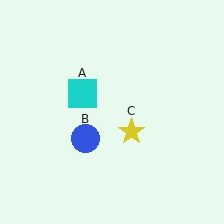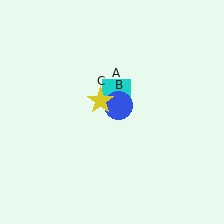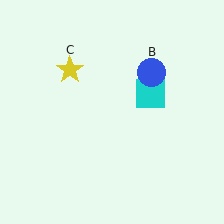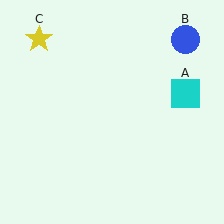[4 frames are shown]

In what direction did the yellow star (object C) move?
The yellow star (object C) moved up and to the left.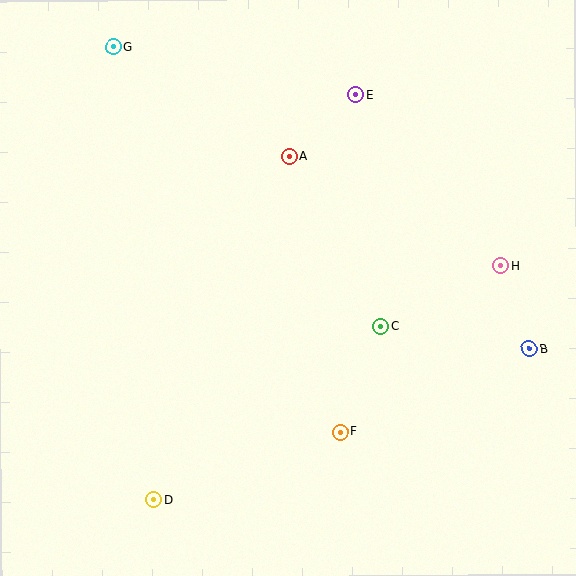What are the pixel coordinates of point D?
Point D is at (154, 500).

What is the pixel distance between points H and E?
The distance between H and E is 224 pixels.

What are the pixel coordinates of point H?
Point H is at (500, 266).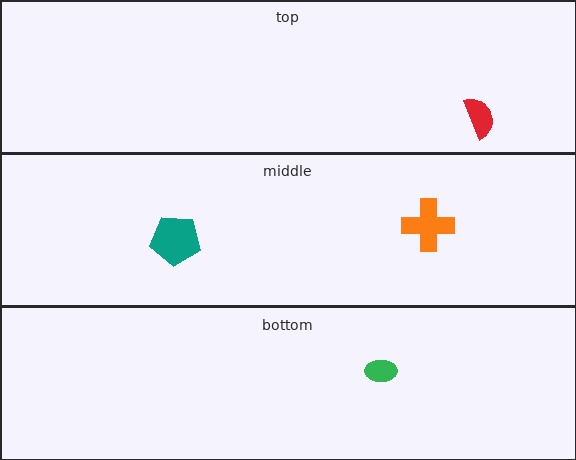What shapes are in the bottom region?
The green ellipse.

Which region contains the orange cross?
The middle region.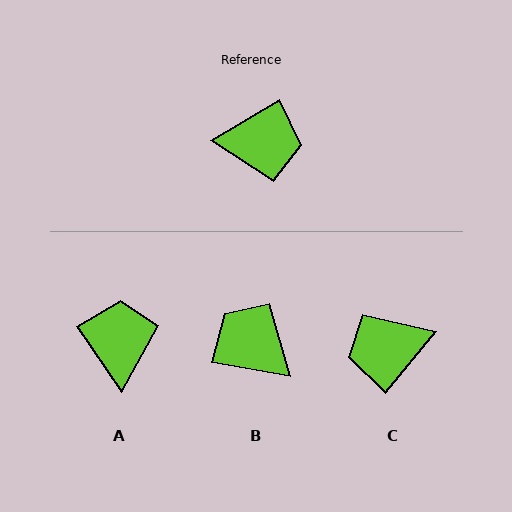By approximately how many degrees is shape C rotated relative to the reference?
Approximately 159 degrees clockwise.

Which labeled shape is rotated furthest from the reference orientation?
C, about 159 degrees away.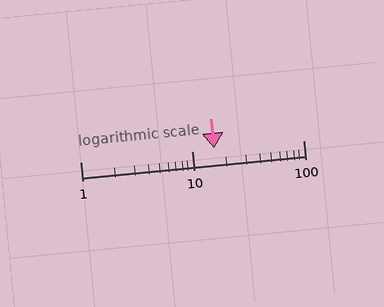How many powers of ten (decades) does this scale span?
The scale spans 2 decades, from 1 to 100.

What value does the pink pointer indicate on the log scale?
The pointer indicates approximately 16.